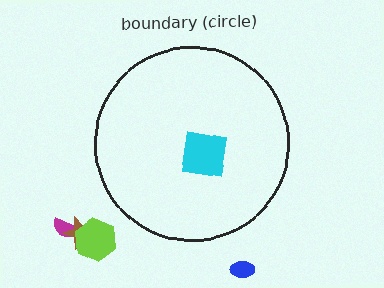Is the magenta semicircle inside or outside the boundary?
Outside.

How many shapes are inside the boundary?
1 inside, 4 outside.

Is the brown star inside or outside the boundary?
Outside.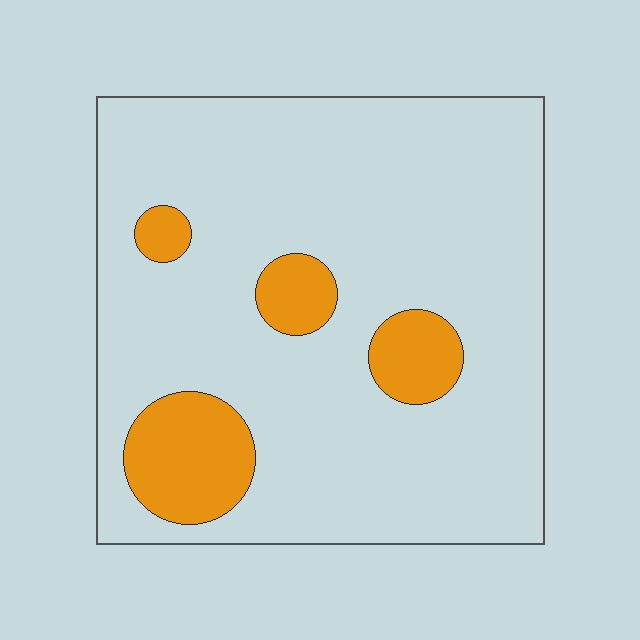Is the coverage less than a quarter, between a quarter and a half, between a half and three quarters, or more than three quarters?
Less than a quarter.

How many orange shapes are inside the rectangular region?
4.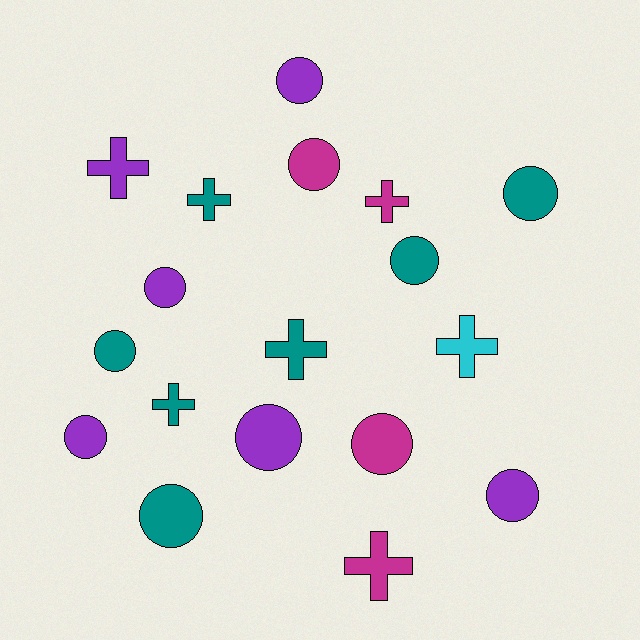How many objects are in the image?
There are 18 objects.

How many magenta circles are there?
There are 2 magenta circles.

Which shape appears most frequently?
Circle, with 11 objects.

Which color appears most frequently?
Teal, with 7 objects.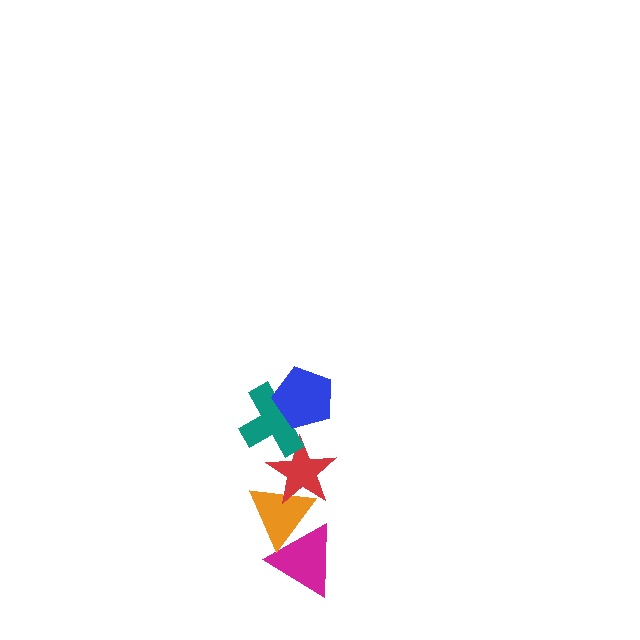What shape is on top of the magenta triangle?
The orange triangle is on top of the magenta triangle.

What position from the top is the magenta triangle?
The magenta triangle is 5th from the top.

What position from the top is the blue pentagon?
The blue pentagon is 1st from the top.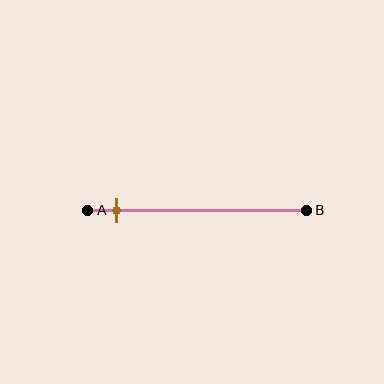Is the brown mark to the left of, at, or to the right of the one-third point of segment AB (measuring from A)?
The brown mark is to the left of the one-third point of segment AB.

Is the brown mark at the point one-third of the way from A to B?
No, the mark is at about 15% from A, not at the 33% one-third point.